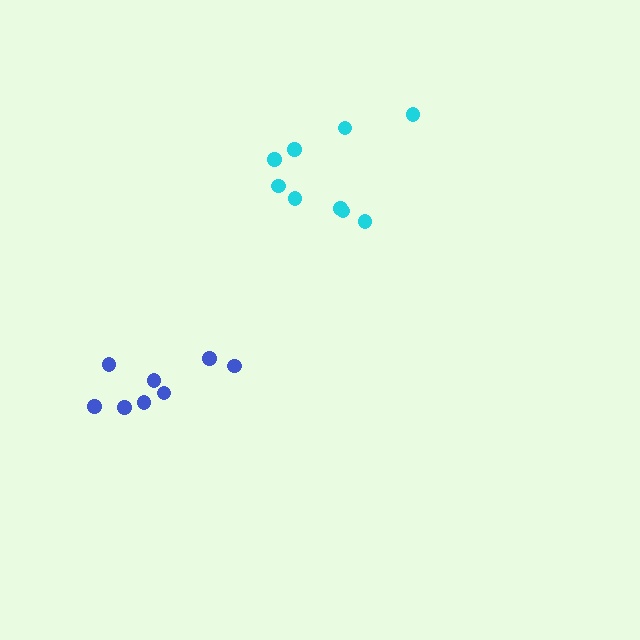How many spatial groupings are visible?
There are 2 spatial groupings.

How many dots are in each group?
Group 1: 9 dots, Group 2: 8 dots (17 total).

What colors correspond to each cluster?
The clusters are colored: cyan, blue.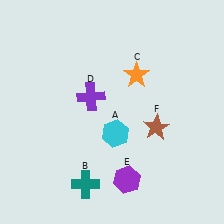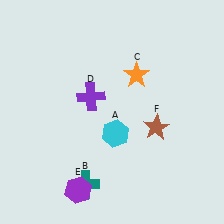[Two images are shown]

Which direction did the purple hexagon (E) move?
The purple hexagon (E) moved left.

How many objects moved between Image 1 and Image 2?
1 object moved between the two images.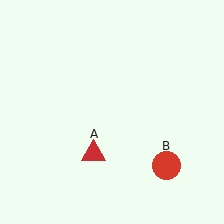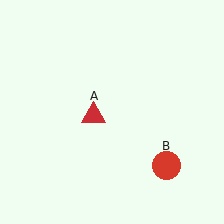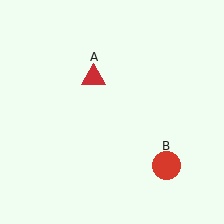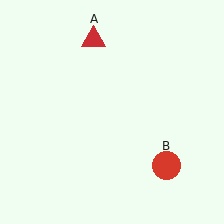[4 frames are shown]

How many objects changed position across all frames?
1 object changed position: red triangle (object A).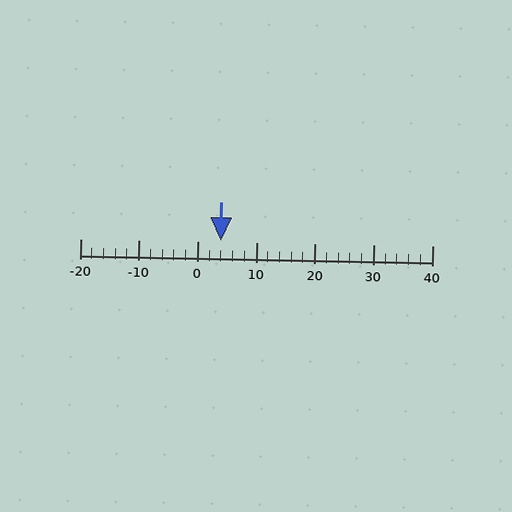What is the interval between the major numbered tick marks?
The major tick marks are spaced 10 units apart.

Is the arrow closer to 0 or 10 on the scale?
The arrow is closer to 0.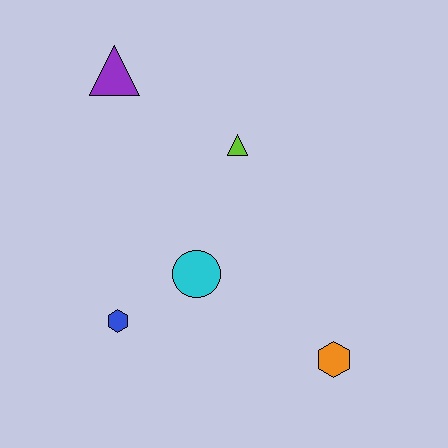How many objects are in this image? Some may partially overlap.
There are 5 objects.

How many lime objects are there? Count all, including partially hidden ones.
There is 1 lime object.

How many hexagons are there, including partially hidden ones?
There are 2 hexagons.